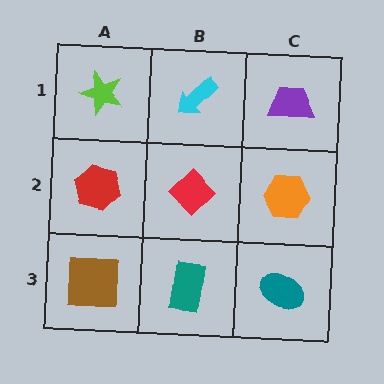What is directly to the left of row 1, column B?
A lime star.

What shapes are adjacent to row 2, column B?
A cyan arrow (row 1, column B), a teal rectangle (row 3, column B), a red hexagon (row 2, column A), an orange hexagon (row 2, column C).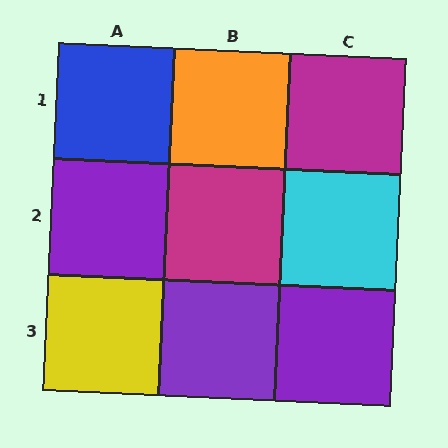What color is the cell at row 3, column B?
Purple.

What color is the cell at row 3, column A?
Yellow.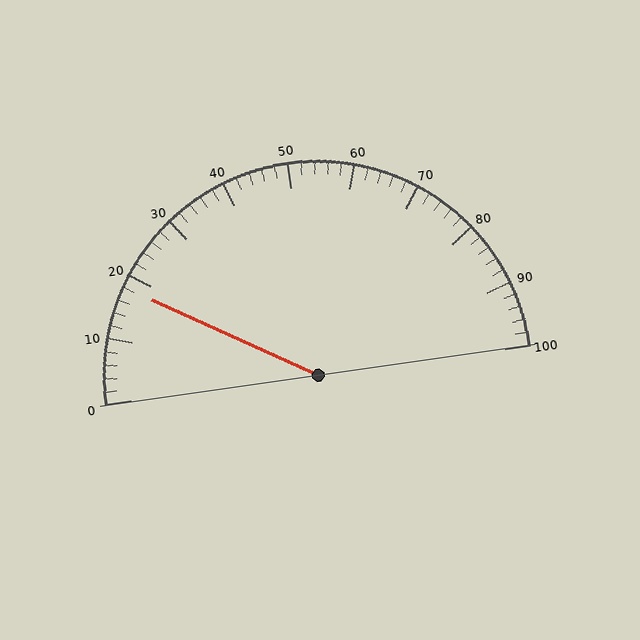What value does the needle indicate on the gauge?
The needle indicates approximately 18.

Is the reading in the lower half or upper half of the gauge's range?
The reading is in the lower half of the range (0 to 100).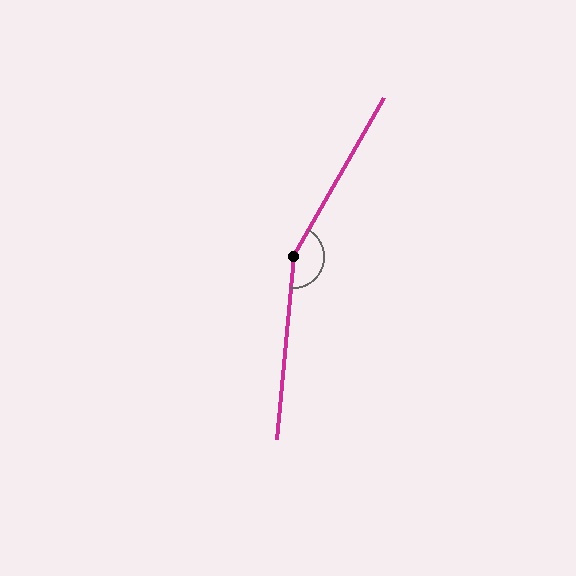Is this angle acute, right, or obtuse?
It is obtuse.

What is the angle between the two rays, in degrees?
Approximately 156 degrees.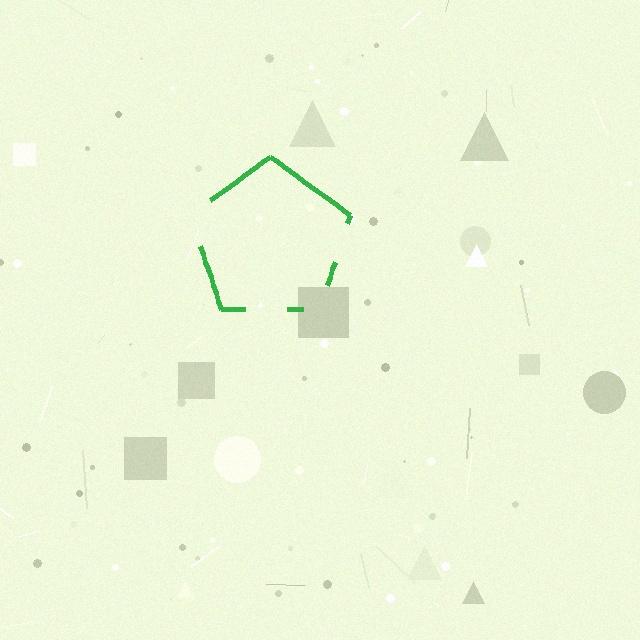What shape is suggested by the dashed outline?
The dashed outline suggests a pentagon.